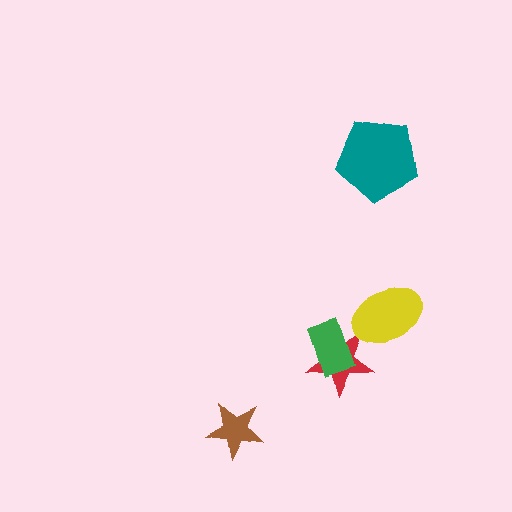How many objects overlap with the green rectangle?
1 object overlaps with the green rectangle.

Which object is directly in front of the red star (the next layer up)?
The green rectangle is directly in front of the red star.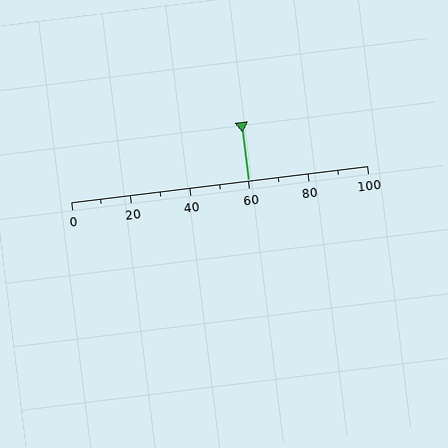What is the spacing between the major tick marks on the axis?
The major ticks are spaced 20 apart.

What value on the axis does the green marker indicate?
The marker indicates approximately 60.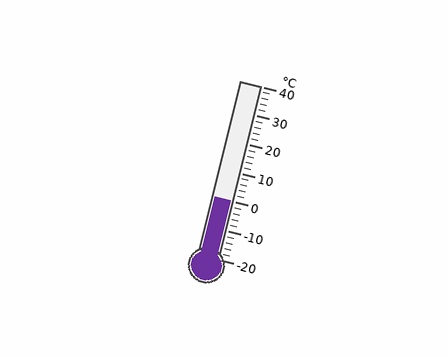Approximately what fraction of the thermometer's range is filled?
The thermometer is filled to approximately 35% of its range.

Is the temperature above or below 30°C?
The temperature is below 30°C.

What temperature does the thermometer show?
The thermometer shows approximately 0°C.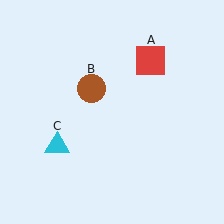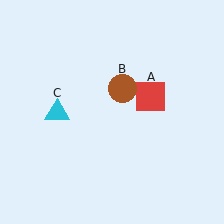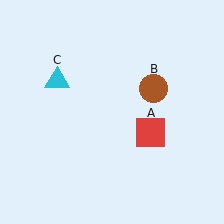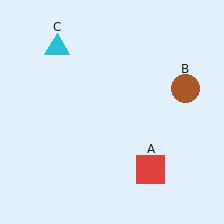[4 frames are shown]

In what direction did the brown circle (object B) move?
The brown circle (object B) moved right.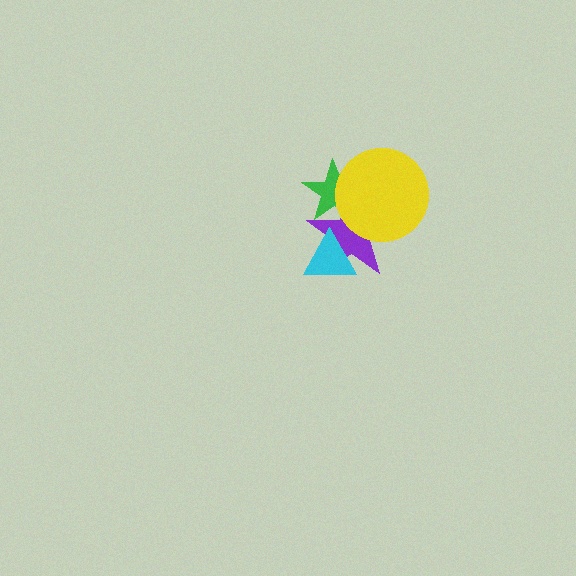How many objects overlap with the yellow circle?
2 objects overlap with the yellow circle.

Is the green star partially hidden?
Yes, it is partially covered by another shape.